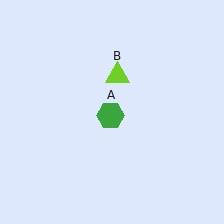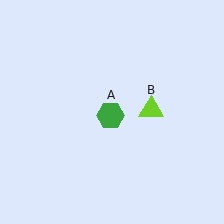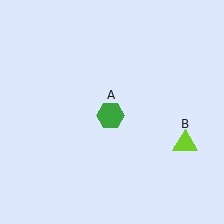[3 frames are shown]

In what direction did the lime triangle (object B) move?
The lime triangle (object B) moved down and to the right.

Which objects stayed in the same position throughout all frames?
Green hexagon (object A) remained stationary.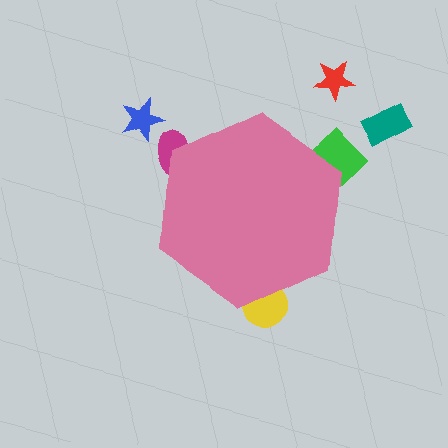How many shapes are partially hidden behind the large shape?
3 shapes are partially hidden.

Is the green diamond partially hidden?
Yes, the green diamond is partially hidden behind the pink hexagon.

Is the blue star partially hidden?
No, the blue star is fully visible.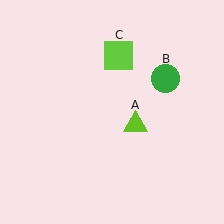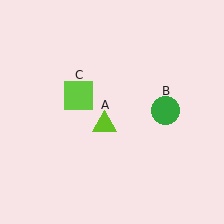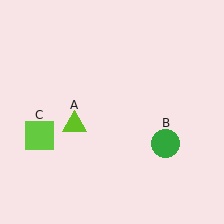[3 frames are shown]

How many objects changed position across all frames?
3 objects changed position: lime triangle (object A), green circle (object B), lime square (object C).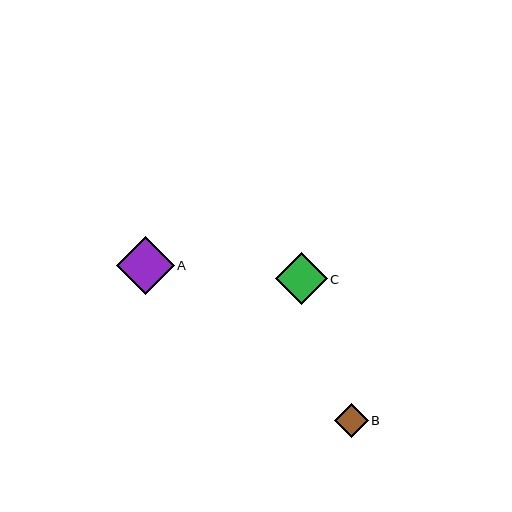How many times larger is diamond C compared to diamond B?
Diamond C is approximately 1.5 times the size of diamond B.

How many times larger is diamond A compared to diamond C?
Diamond A is approximately 1.1 times the size of diamond C.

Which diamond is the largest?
Diamond A is the largest with a size of approximately 58 pixels.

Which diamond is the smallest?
Diamond B is the smallest with a size of approximately 34 pixels.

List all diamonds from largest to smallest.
From largest to smallest: A, C, B.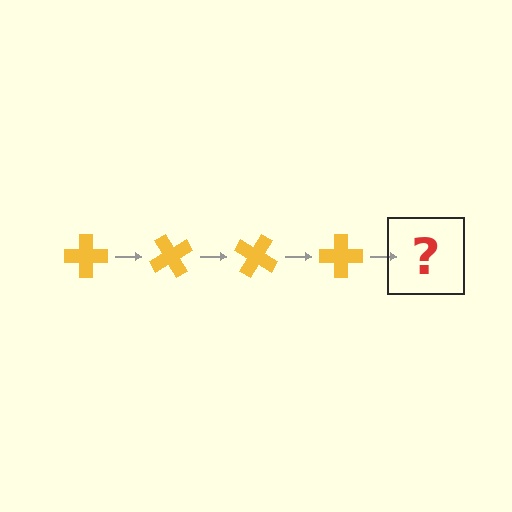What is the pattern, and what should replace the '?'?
The pattern is that the cross rotates 60 degrees each step. The '?' should be a yellow cross rotated 240 degrees.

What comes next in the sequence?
The next element should be a yellow cross rotated 240 degrees.